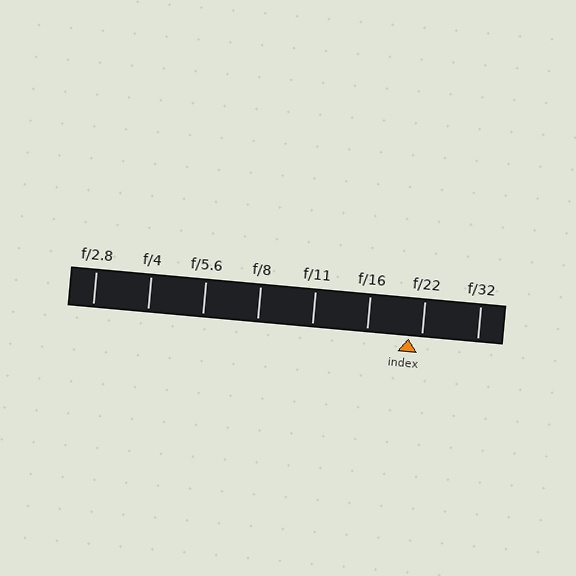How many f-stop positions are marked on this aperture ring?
There are 8 f-stop positions marked.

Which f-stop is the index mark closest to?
The index mark is closest to f/22.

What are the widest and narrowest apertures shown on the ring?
The widest aperture shown is f/2.8 and the narrowest is f/32.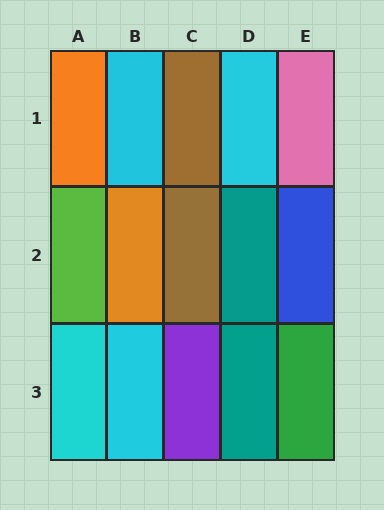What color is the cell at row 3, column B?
Cyan.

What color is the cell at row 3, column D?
Teal.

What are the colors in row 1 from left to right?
Orange, cyan, brown, cyan, pink.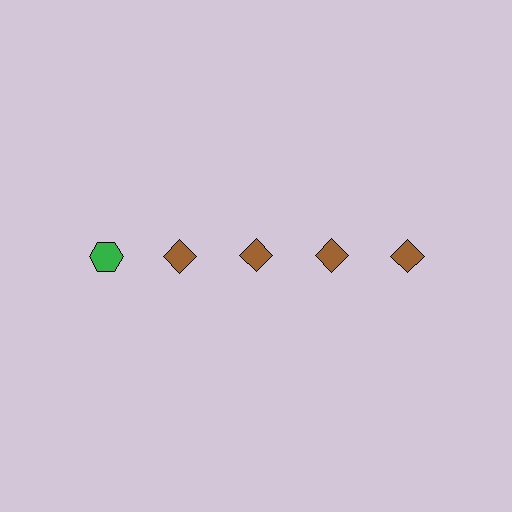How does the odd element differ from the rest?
It differs in both color (green instead of brown) and shape (hexagon instead of diamond).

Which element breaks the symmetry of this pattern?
The green hexagon in the top row, leftmost column breaks the symmetry. All other shapes are brown diamonds.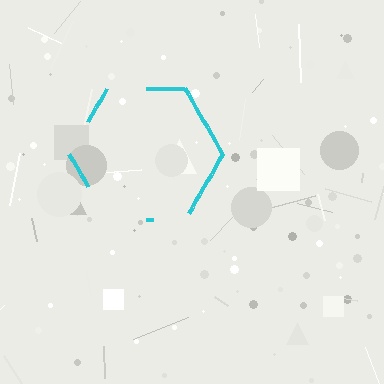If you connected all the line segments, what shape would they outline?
They would outline a hexagon.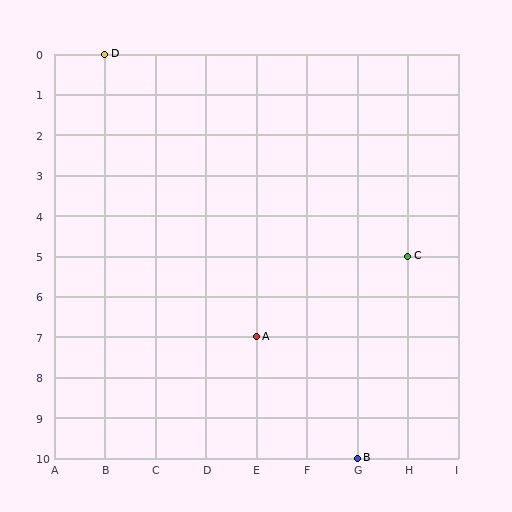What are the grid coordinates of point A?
Point A is at grid coordinates (E, 7).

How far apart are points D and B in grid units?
Points D and B are 5 columns and 10 rows apart (about 11.2 grid units diagonally).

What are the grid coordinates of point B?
Point B is at grid coordinates (G, 10).